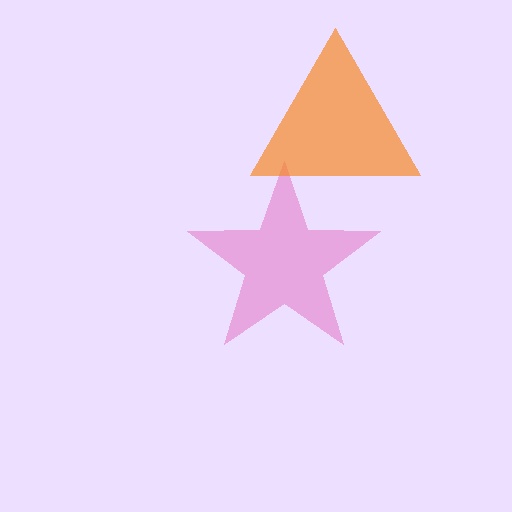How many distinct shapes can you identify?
There are 2 distinct shapes: a pink star, an orange triangle.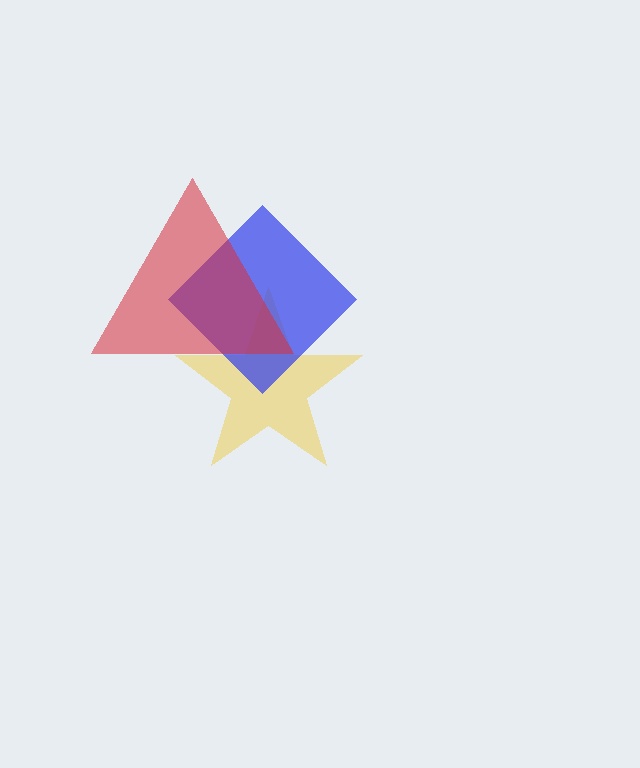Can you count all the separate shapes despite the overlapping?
Yes, there are 3 separate shapes.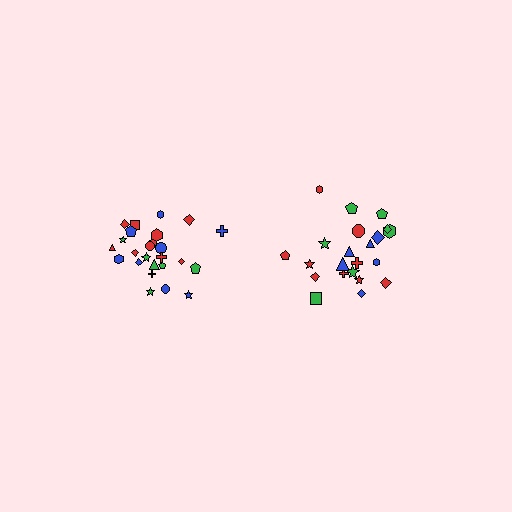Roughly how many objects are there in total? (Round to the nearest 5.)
Roughly 45 objects in total.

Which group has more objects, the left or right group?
The left group.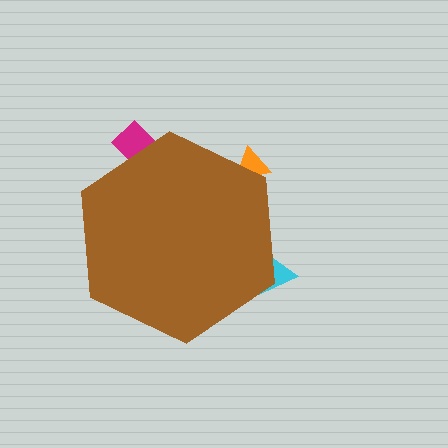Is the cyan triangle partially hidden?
Yes, the cyan triangle is partially hidden behind the brown hexagon.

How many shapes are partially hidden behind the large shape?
3 shapes are partially hidden.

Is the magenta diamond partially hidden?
Yes, the magenta diamond is partially hidden behind the brown hexagon.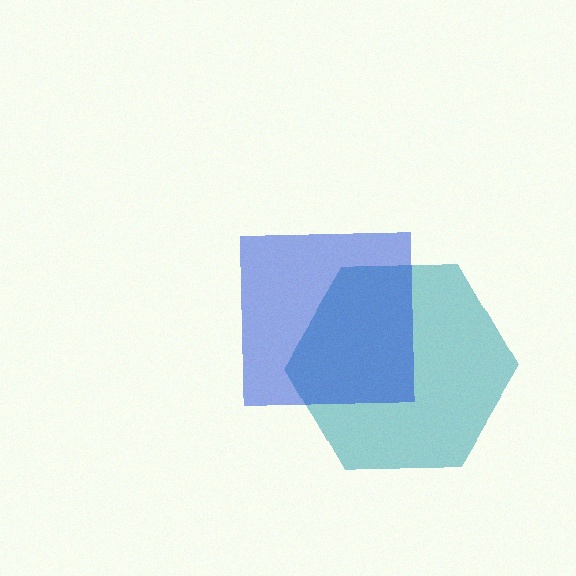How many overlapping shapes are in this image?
There are 2 overlapping shapes in the image.